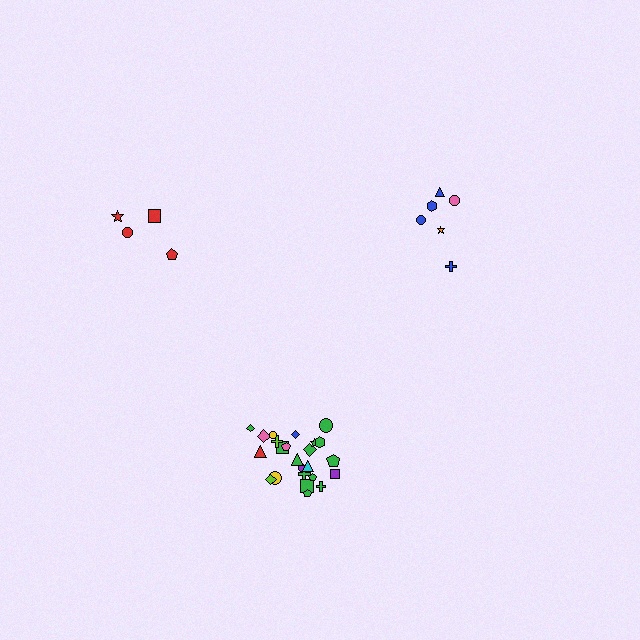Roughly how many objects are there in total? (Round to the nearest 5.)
Roughly 35 objects in total.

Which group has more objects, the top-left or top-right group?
The top-right group.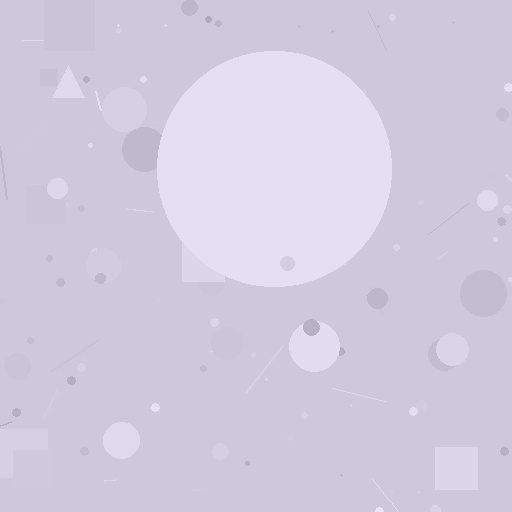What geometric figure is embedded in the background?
A circle is embedded in the background.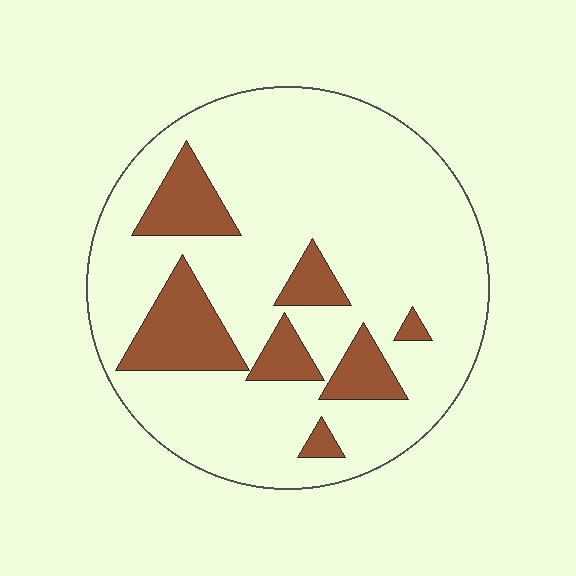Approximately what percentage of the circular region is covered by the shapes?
Approximately 20%.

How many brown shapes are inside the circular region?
7.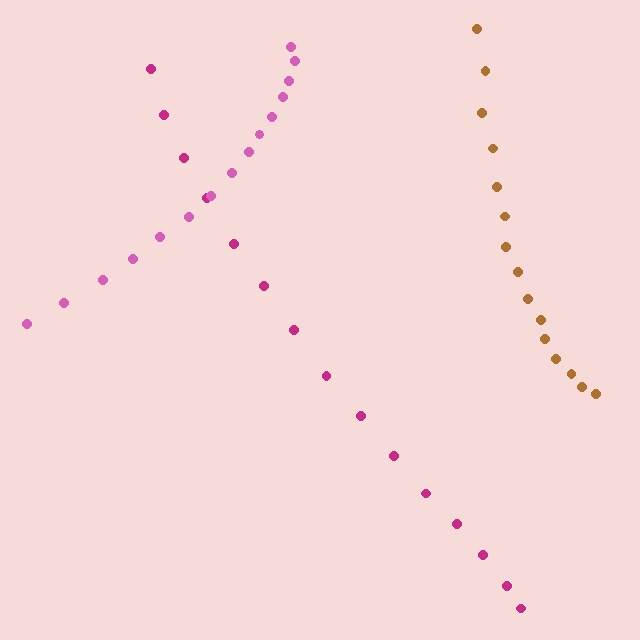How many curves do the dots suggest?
There are 3 distinct paths.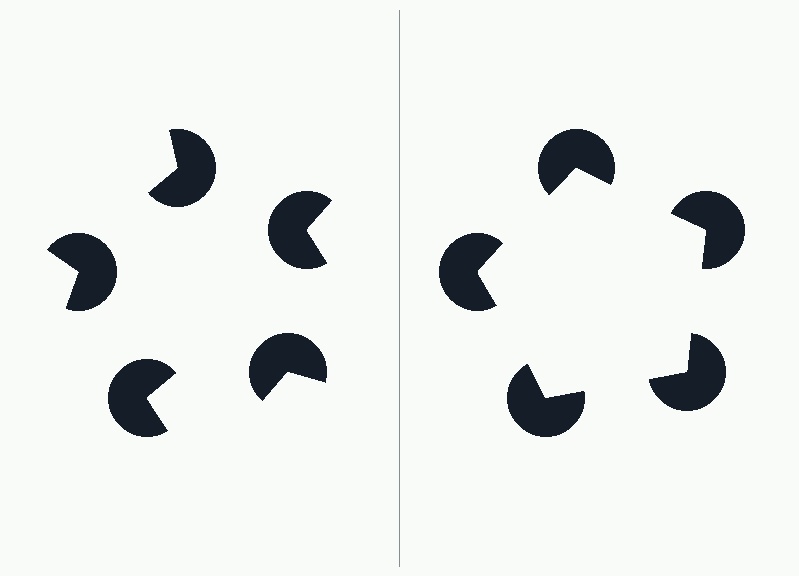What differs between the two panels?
The pac-man discs are positioned identically on both sides; only the wedge orientations differ. On the right they align to a pentagon; on the left they are misaligned.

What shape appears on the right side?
An illusory pentagon.